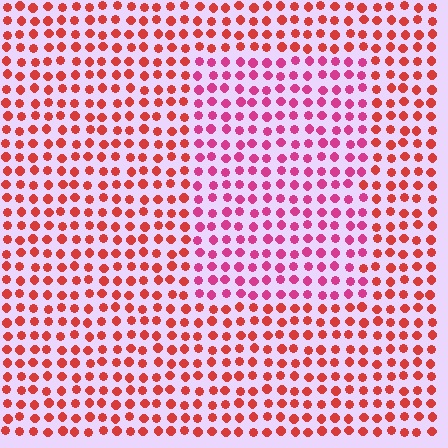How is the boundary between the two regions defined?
The boundary is defined purely by a slight shift in hue (about 33 degrees). Spacing, size, and orientation are identical on both sides.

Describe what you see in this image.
The image is filled with small red elements in a uniform arrangement. A rectangle-shaped region is visible where the elements are tinted to a slightly different hue, forming a subtle color boundary.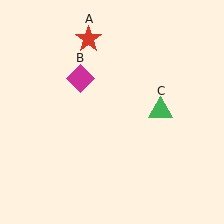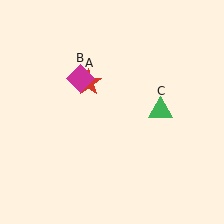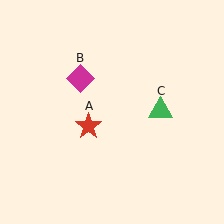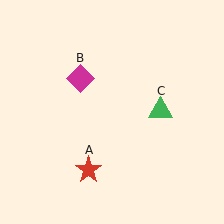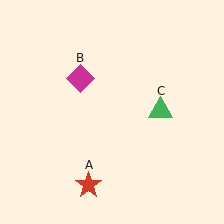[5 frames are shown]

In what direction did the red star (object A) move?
The red star (object A) moved down.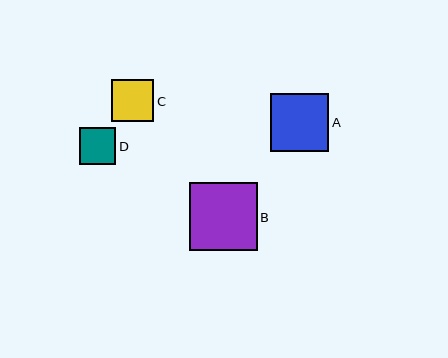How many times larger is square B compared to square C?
Square B is approximately 1.6 times the size of square C.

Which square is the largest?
Square B is the largest with a size of approximately 68 pixels.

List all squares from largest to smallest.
From largest to smallest: B, A, C, D.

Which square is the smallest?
Square D is the smallest with a size of approximately 36 pixels.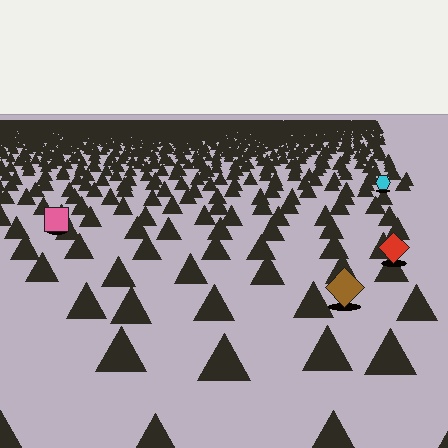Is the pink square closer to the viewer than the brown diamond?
No. The brown diamond is closer — you can tell from the texture gradient: the ground texture is coarser near it.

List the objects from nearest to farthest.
From nearest to farthest: the brown diamond, the red diamond, the pink square, the cyan hexagon.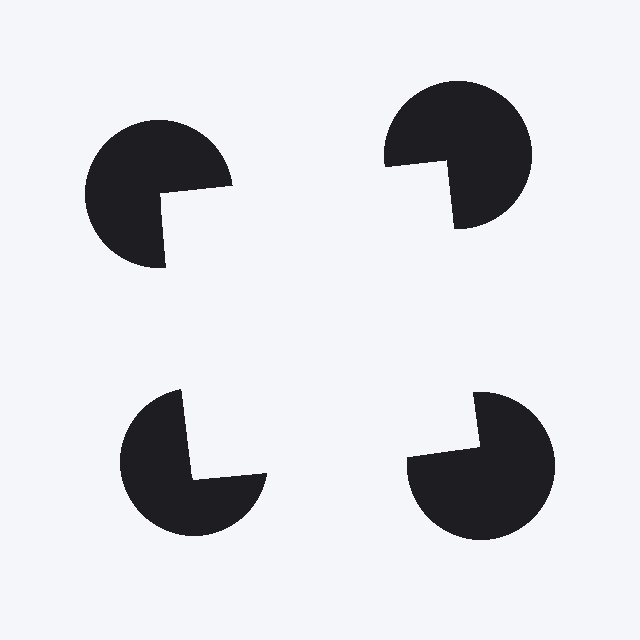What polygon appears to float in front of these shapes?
An illusory square — its edges are inferred from the aligned wedge cuts in the pac-man discs, not physically drawn.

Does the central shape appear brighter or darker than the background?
It typically appears slightly brighter than the background, even though no actual brightness change is drawn.